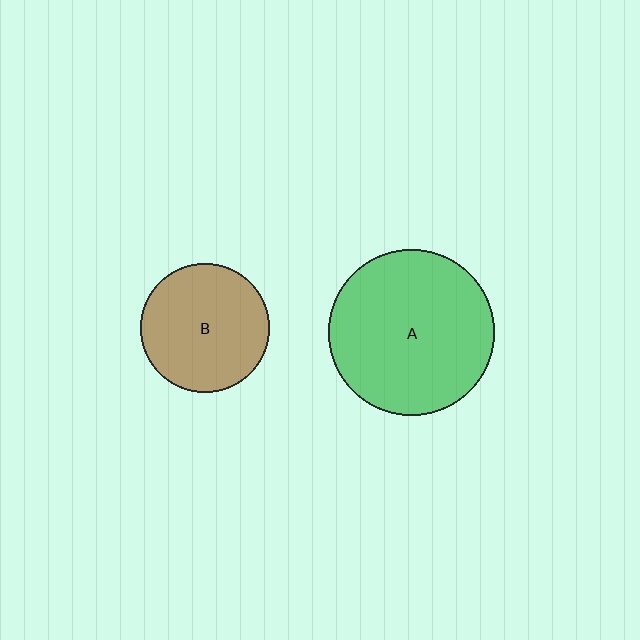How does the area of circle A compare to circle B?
Approximately 1.7 times.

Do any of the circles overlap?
No, none of the circles overlap.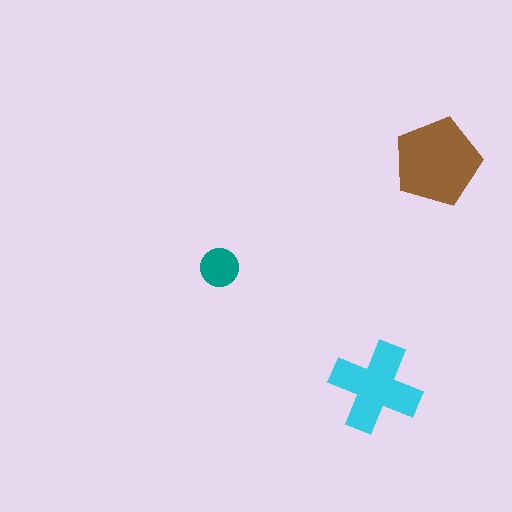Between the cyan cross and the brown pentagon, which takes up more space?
The brown pentagon.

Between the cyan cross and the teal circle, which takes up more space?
The cyan cross.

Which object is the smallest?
The teal circle.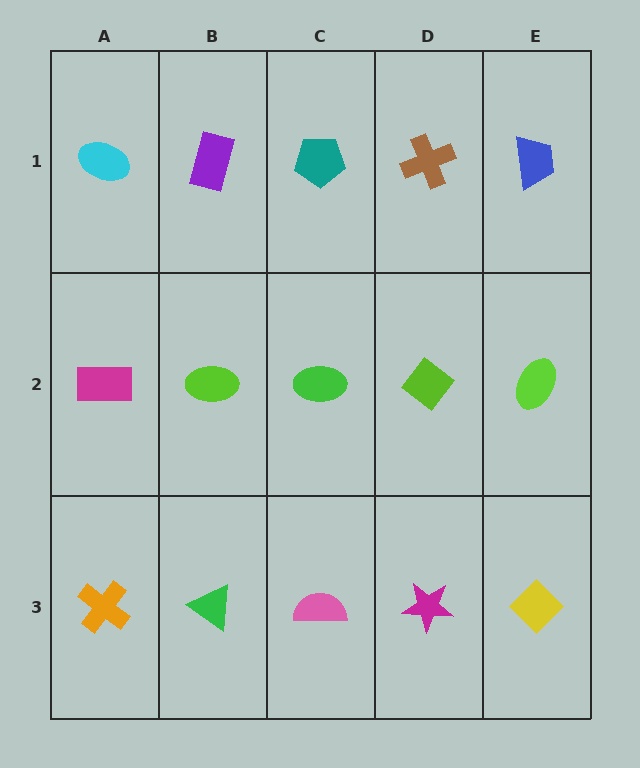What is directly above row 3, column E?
A lime ellipse.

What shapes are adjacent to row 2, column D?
A brown cross (row 1, column D), a magenta star (row 3, column D), a green ellipse (row 2, column C), a lime ellipse (row 2, column E).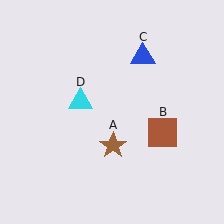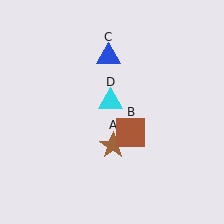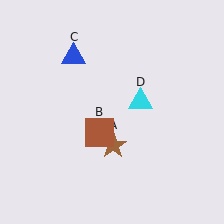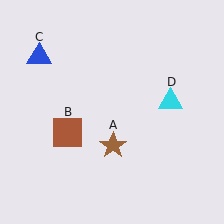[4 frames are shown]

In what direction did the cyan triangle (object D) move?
The cyan triangle (object D) moved right.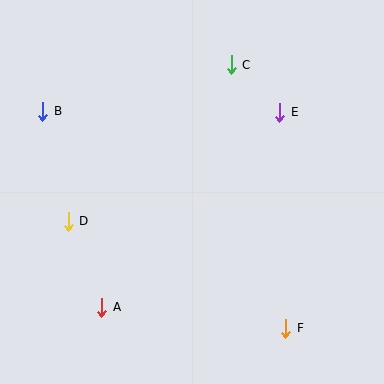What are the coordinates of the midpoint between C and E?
The midpoint between C and E is at (256, 88).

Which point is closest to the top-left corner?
Point B is closest to the top-left corner.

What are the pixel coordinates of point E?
Point E is at (280, 112).